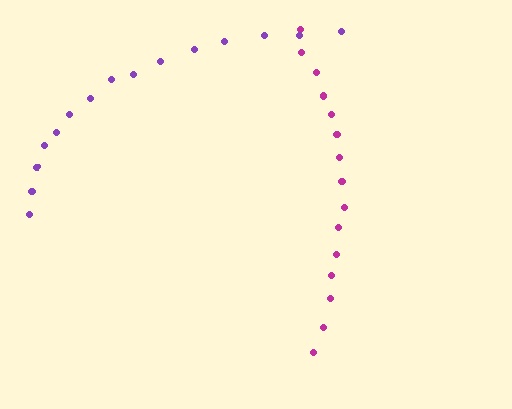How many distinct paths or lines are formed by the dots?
There are 2 distinct paths.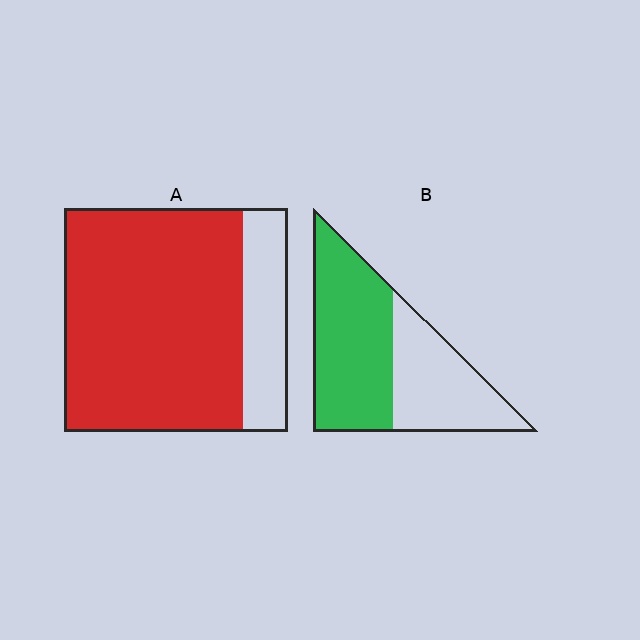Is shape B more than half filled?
Yes.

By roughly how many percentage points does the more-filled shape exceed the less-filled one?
By roughly 20 percentage points (A over B).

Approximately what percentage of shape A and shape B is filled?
A is approximately 80% and B is approximately 60%.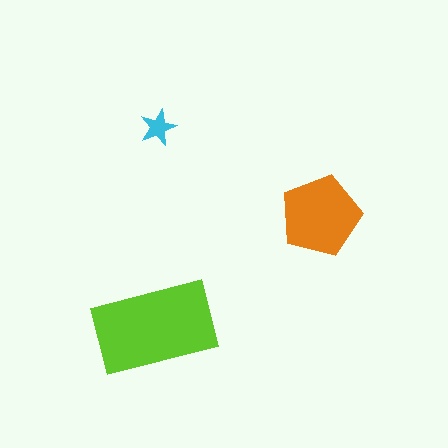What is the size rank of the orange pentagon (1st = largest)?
2nd.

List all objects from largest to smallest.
The lime rectangle, the orange pentagon, the cyan star.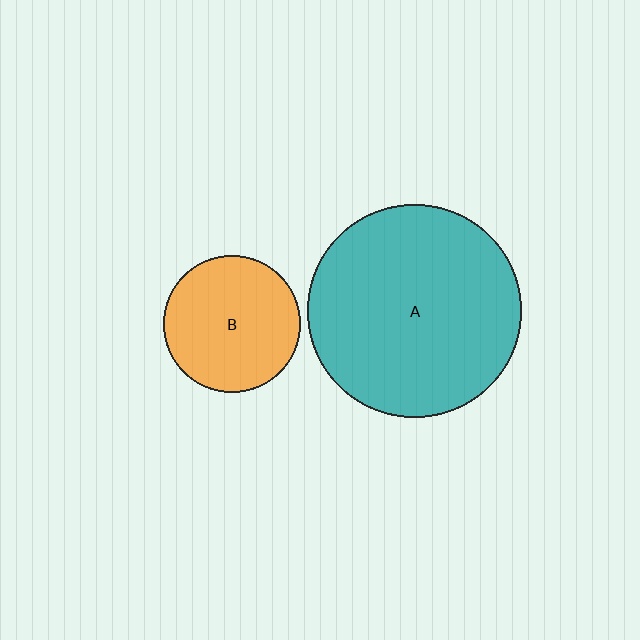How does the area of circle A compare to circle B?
Approximately 2.4 times.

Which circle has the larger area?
Circle A (teal).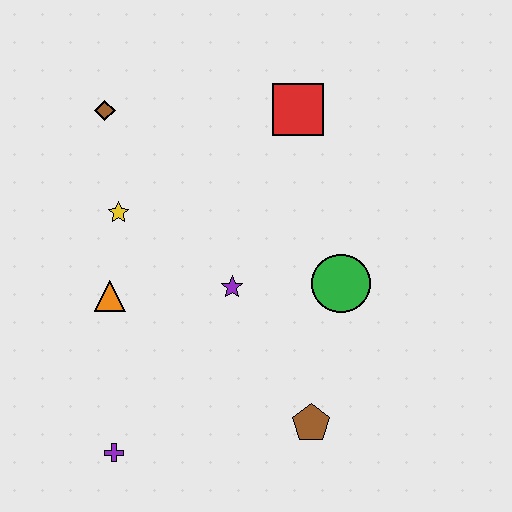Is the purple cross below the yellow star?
Yes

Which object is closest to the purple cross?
The orange triangle is closest to the purple cross.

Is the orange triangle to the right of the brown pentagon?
No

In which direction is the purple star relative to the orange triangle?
The purple star is to the right of the orange triangle.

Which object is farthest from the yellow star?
The brown pentagon is farthest from the yellow star.